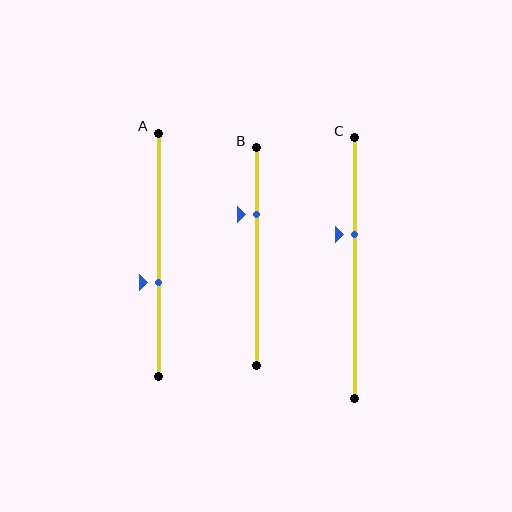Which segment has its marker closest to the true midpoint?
Segment A has its marker closest to the true midpoint.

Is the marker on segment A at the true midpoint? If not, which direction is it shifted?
No, the marker on segment A is shifted downward by about 11% of the segment length.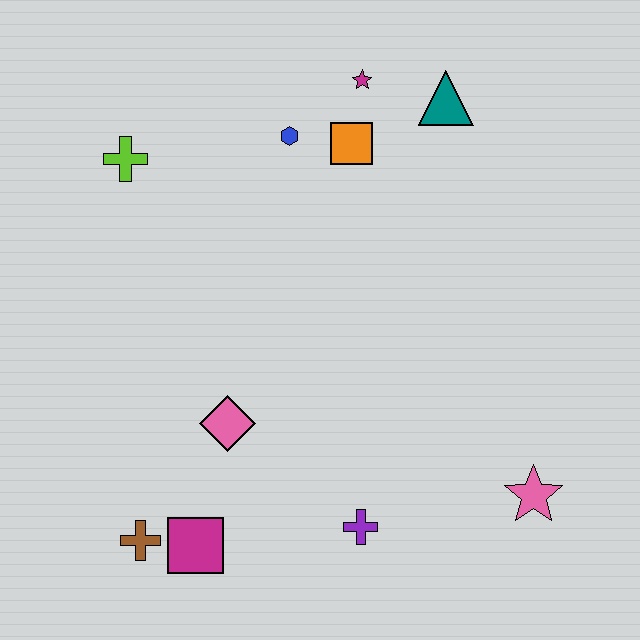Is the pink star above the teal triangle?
No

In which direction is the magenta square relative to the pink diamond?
The magenta square is below the pink diamond.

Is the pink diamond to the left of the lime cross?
No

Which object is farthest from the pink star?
The lime cross is farthest from the pink star.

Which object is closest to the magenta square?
The brown cross is closest to the magenta square.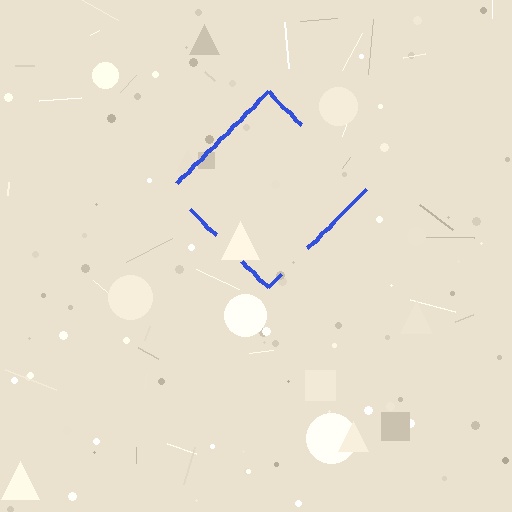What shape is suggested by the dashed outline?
The dashed outline suggests a diamond.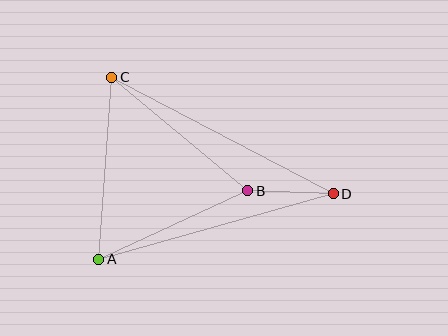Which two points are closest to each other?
Points B and D are closest to each other.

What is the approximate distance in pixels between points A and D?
The distance between A and D is approximately 244 pixels.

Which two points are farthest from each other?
Points C and D are farthest from each other.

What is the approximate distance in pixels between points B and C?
The distance between B and C is approximately 177 pixels.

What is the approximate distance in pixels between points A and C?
The distance between A and C is approximately 182 pixels.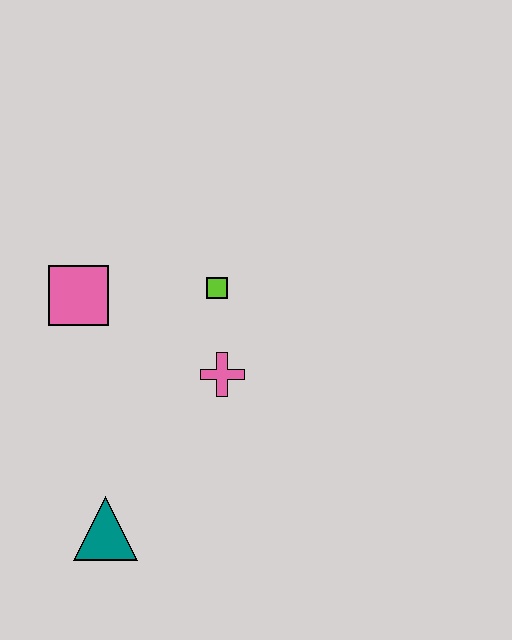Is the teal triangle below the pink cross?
Yes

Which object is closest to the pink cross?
The lime square is closest to the pink cross.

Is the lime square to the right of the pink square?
Yes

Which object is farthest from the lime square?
The teal triangle is farthest from the lime square.